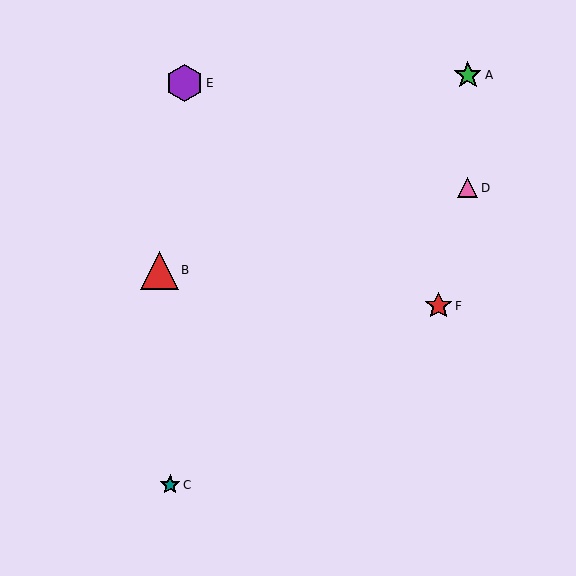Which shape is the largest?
The red triangle (labeled B) is the largest.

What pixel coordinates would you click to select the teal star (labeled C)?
Click at (170, 485) to select the teal star C.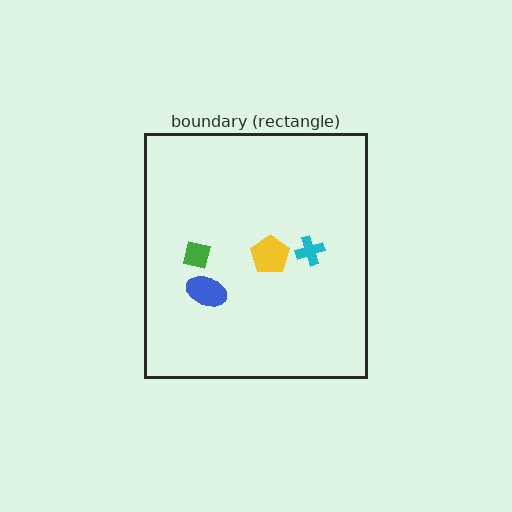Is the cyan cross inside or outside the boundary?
Inside.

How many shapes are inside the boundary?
4 inside, 0 outside.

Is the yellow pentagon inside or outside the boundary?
Inside.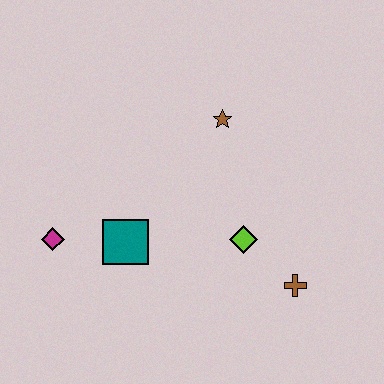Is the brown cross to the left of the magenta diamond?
No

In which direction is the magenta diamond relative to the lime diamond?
The magenta diamond is to the left of the lime diamond.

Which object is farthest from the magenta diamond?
The brown cross is farthest from the magenta diamond.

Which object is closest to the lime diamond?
The brown cross is closest to the lime diamond.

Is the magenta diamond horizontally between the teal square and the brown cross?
No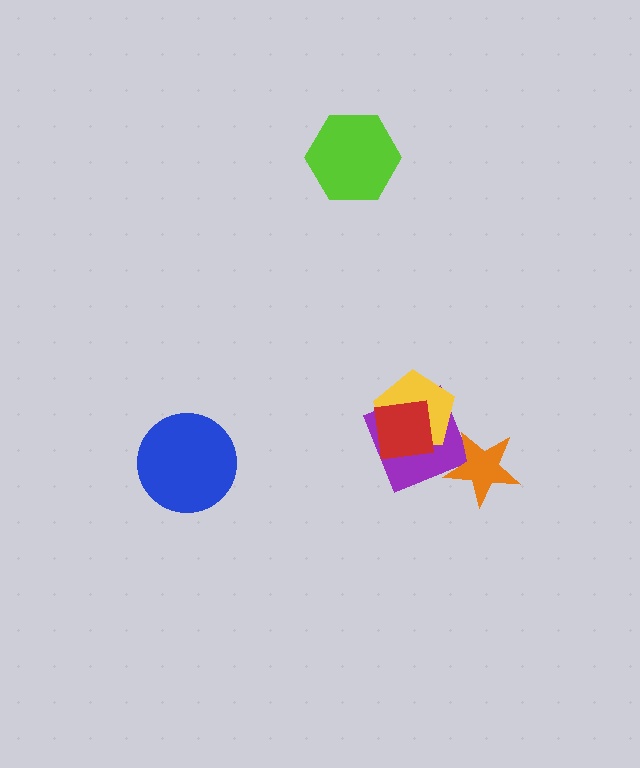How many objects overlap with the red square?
2 objects overlap with the red square.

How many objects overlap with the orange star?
1 object overlaps with the orange star.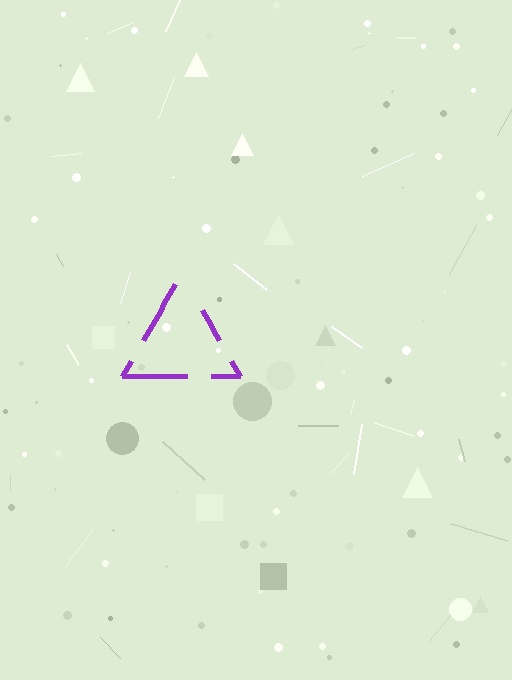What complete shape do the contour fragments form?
The contour fragments form a triangle.